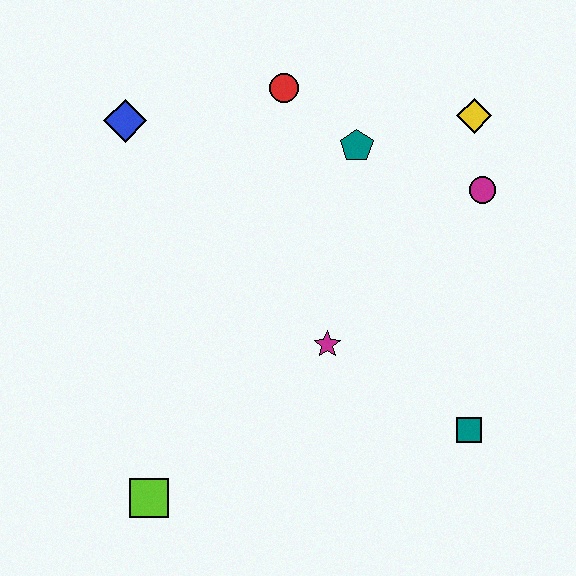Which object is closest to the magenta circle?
The yellow diamond is closest to the magenta circle.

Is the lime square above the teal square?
No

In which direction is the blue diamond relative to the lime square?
The blue diamond is above the lime square.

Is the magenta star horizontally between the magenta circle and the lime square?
Yes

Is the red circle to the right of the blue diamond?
Yes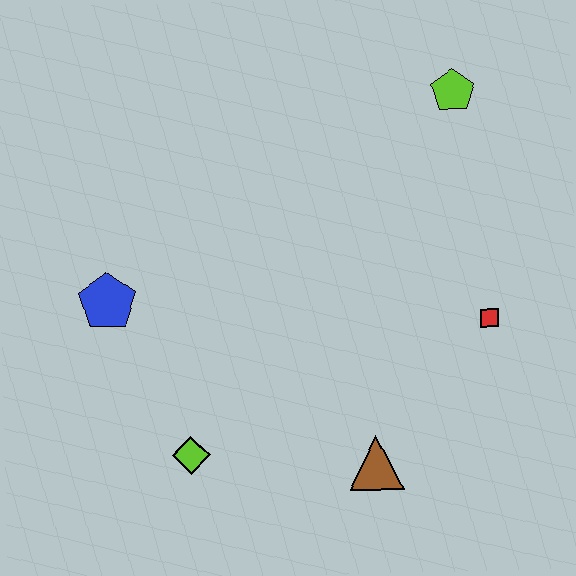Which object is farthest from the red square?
The blue pentagon is farthest from the red square.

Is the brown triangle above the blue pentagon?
No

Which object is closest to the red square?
The brown triangle is closest to the red square.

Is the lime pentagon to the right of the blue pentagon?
Yes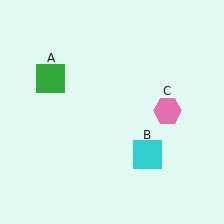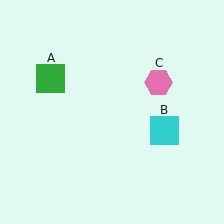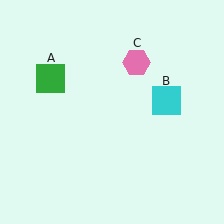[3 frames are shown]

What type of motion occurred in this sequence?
The cyan square (object B), pink hexagon (object C) rotated counterclockwise around the center of the scene.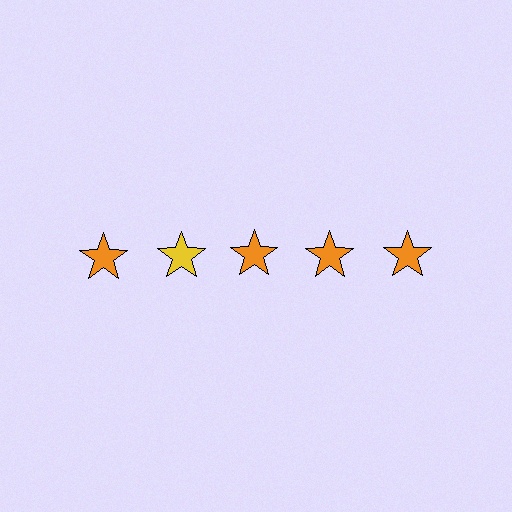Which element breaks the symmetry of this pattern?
The yellow star in the top row, second from left column breaks the symmetry. All other shapes are orange stars.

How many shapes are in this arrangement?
There are 5 shapes arranged in a grid pattern.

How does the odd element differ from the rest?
It has a different color: yellow instead of orange.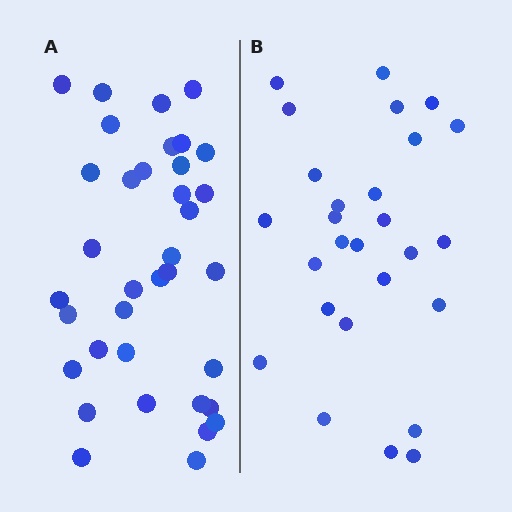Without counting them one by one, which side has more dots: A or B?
Region A (the left region) has more dots.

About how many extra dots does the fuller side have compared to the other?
Region A has roughly 8 or so more dots than region B.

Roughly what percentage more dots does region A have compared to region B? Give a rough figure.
About 35% more.